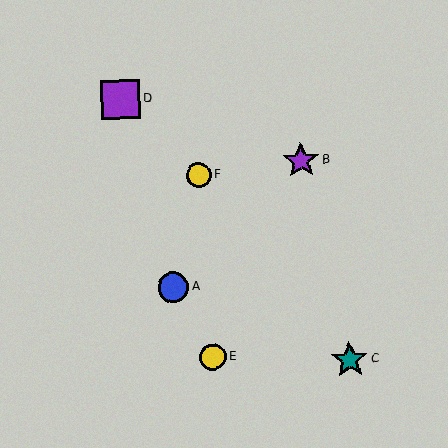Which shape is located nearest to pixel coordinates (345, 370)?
The teal star (labeled C) at (349, 360) is nearest to that location.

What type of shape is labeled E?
Shape E is a yellow circle.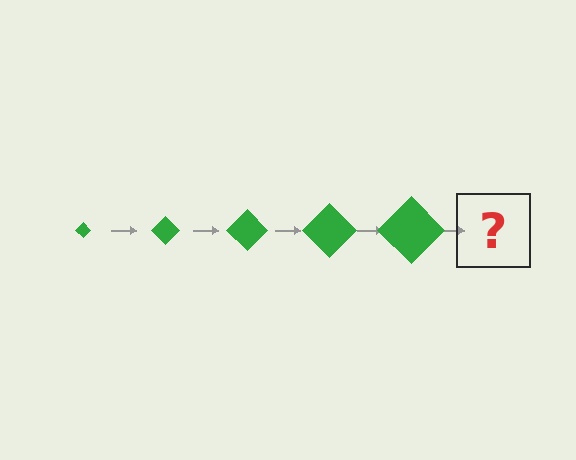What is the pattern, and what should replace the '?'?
The pattern is that the diamond gets progressively larger each step. The '?' should be a green diamond, larger than the previous one.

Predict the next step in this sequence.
The next step is a green diamond, larger than the previous one.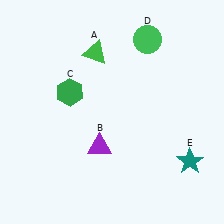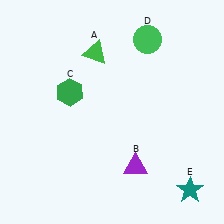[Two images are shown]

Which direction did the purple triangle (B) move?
The purple triangle (B) moved right.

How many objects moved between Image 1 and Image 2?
2 objects moved between the two images.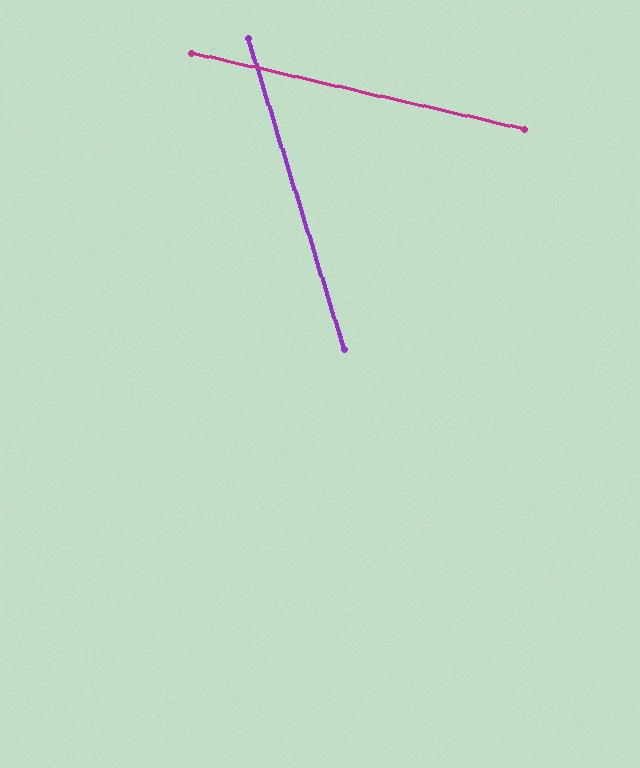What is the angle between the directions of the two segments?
Approximately 60 degrees.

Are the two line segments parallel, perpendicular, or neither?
Neither parallel nor perpendicular — they differ by about 60°.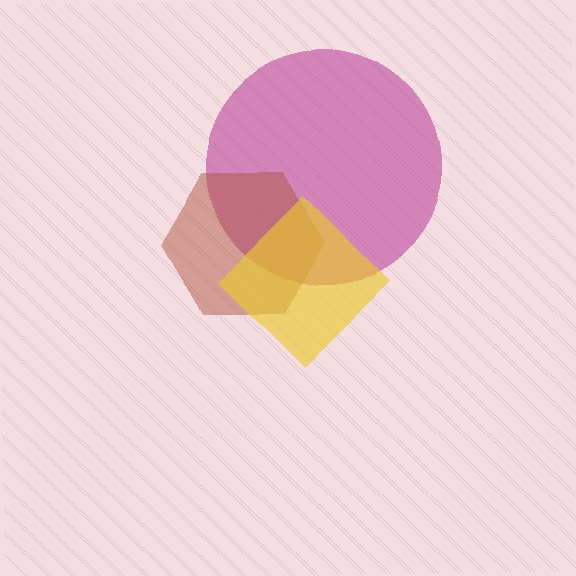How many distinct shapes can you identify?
There are 3 distinct shapes: a magenta circle, a brown hexagon, a yellow diamond.